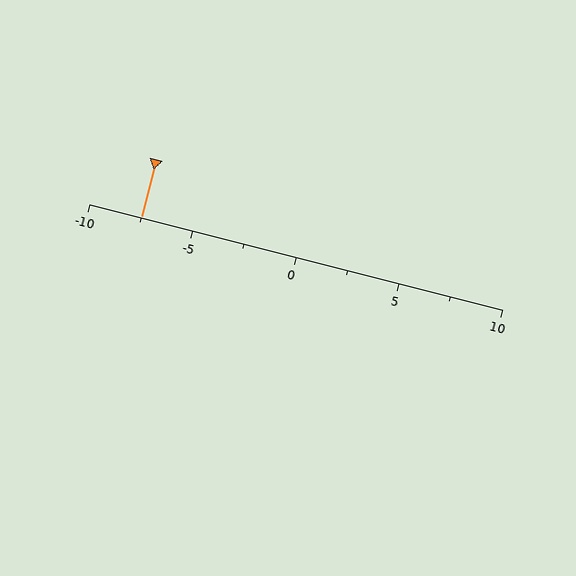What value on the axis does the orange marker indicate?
The marker indicates approximately -7.5.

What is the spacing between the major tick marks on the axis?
The major ticks are spaced 5 apart.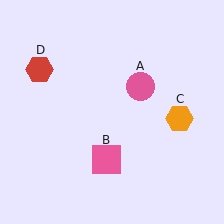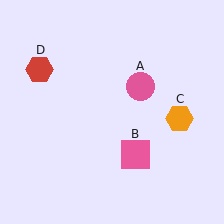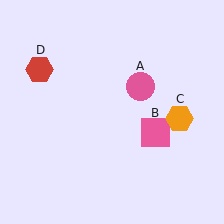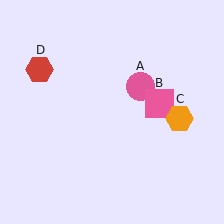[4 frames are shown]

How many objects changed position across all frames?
1 object changed position: pink square (object B).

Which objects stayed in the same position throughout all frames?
Pink circle (object A) and orange hexagon (object C) and red hexagon (object D) remained stationary.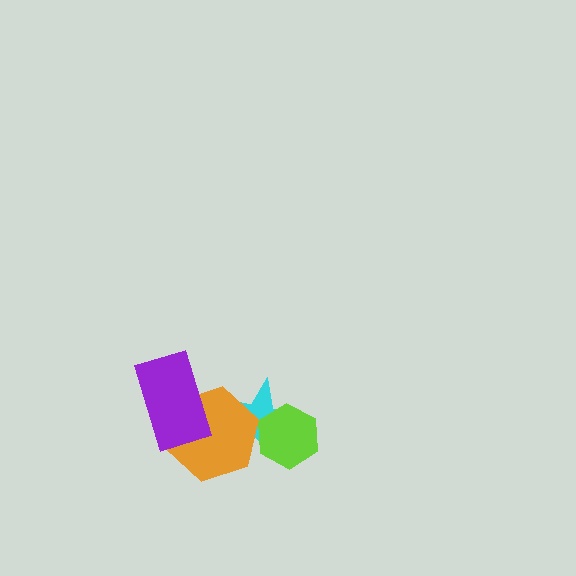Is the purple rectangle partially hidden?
No, no other shape covers it.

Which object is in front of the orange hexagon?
The purple rectangle is in front of the orange hexagon.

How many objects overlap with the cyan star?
2 objects overlap with the cyan star.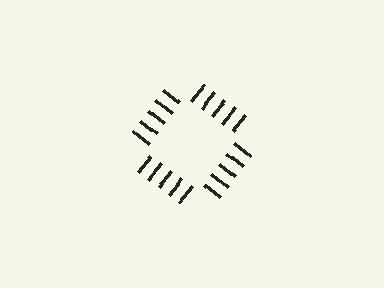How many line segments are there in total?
20 — 5 along each of the 4 edges.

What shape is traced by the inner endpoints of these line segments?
An illusory square — the line segments terminate on its edges but no continuous stroke is drawn.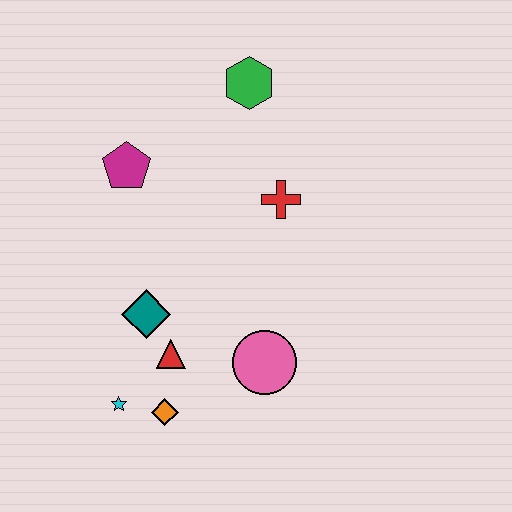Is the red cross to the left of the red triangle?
No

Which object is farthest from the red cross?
The cyan star is farthest from the red cross.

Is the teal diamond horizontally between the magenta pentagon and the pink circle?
Yes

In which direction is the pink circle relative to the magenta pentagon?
The pink circle is below the magenta pentagon.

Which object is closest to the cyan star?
The orange diamond is closest to the cyan star.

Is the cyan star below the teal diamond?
Yes